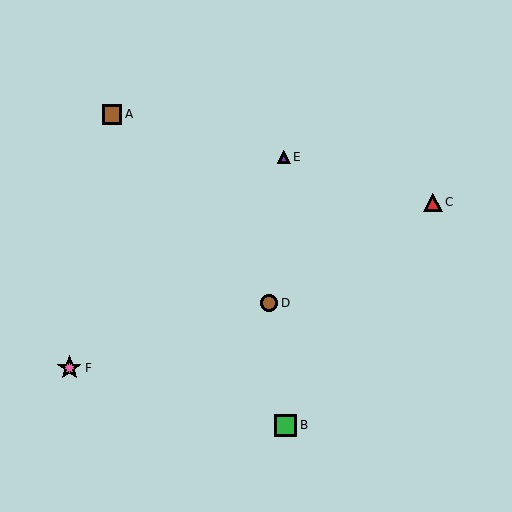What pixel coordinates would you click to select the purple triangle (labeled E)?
Click at (284, 157) to select the purple triangle E.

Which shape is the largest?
The pink star (labeled F) is the largest.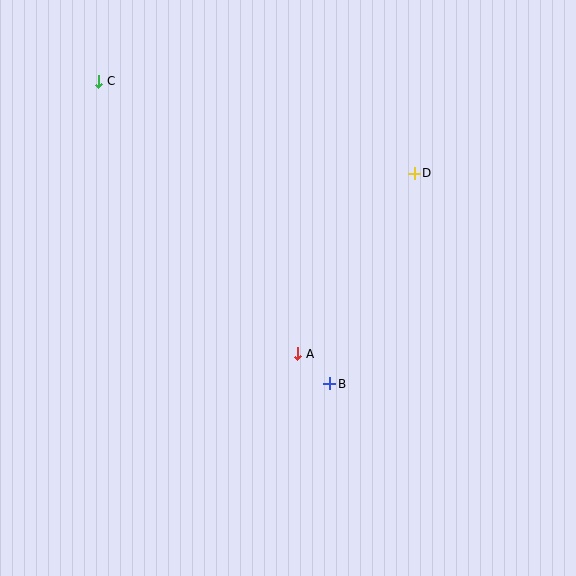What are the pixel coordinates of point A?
Point A is at (298, 354).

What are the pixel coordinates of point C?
Point C is at (99, 81).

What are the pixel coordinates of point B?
Point B is at (330, 384).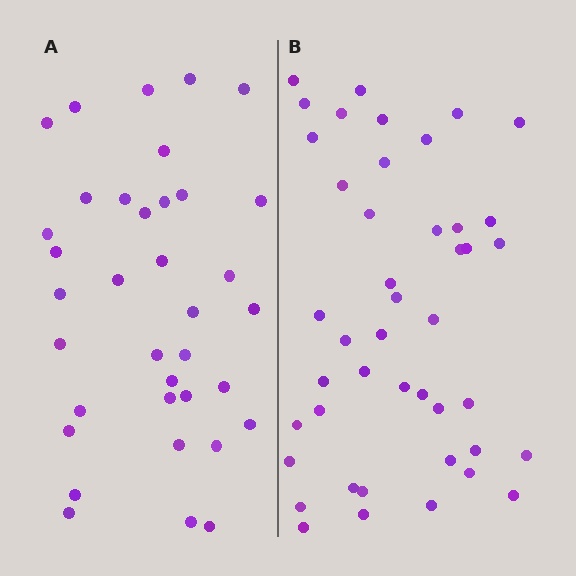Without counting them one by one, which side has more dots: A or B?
Region B (the right region) has more dots.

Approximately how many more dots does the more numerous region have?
Region B has roughly 8 or so more dots than region A.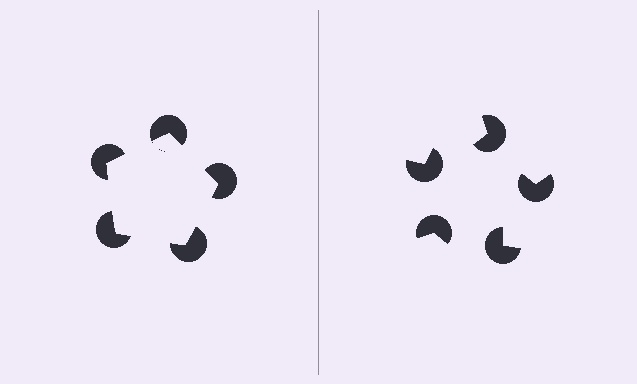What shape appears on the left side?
An illusory pentagon.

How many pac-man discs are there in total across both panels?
10 — 5 on each side.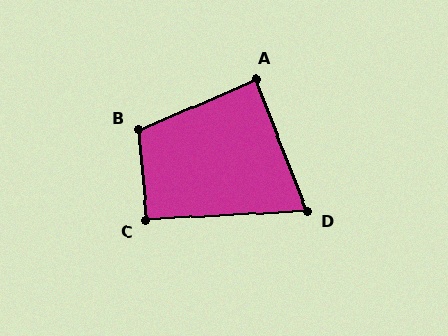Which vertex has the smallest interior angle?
D, at approximately 72 degrees.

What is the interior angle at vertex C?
Approximately 91 degrees (approximately right).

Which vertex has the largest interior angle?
B, at approximately 108 degrees.